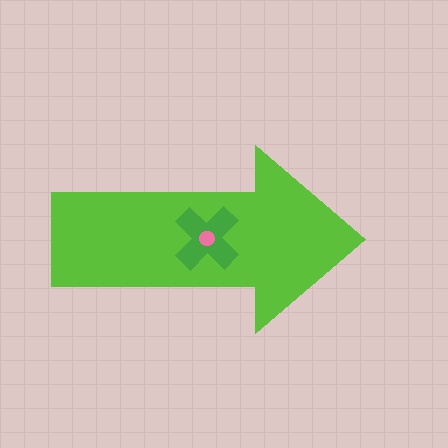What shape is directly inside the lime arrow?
The green cross.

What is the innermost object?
The pink circle.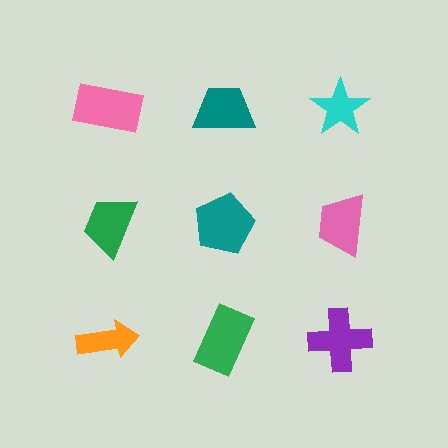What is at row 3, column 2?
A green rectangle.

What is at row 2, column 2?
A teal pentagon.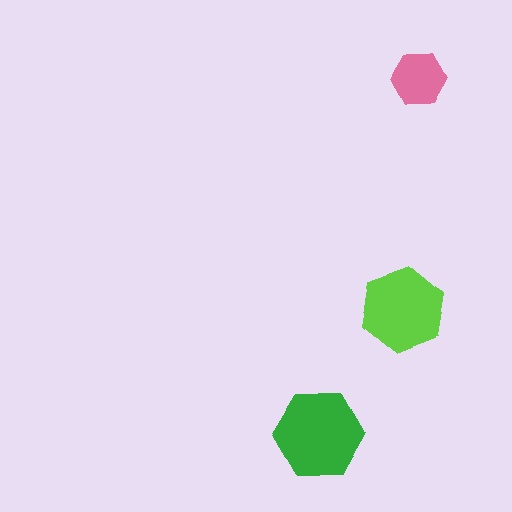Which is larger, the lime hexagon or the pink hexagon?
The lime one.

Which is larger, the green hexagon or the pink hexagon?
The green one.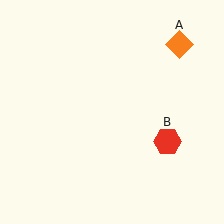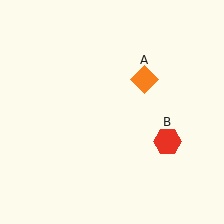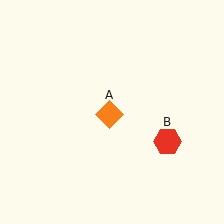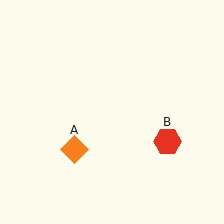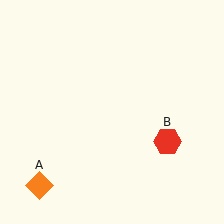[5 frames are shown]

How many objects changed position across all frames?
1 object changed position: orange diamond (object A).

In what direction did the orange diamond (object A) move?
The orange diamond (object A) moved down and to the left.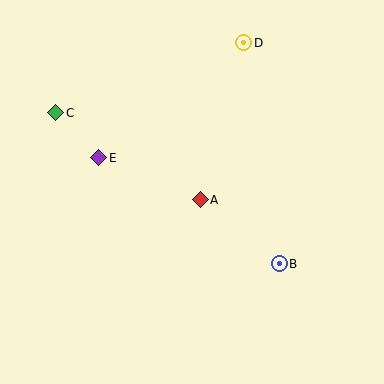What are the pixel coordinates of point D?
Point D is at (244, 43).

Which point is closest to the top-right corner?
Point D is closest to the top-right corner.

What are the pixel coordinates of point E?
Point E is at (99, 158).